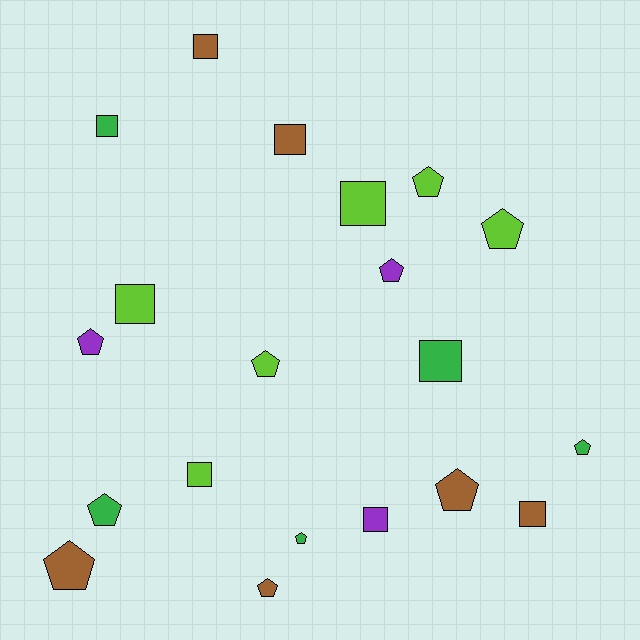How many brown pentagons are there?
There are 3 brown pentagons.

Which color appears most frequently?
Lime, with 6 objects.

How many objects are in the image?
There are 20 objects.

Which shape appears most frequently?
Pentagon, with 11 objects.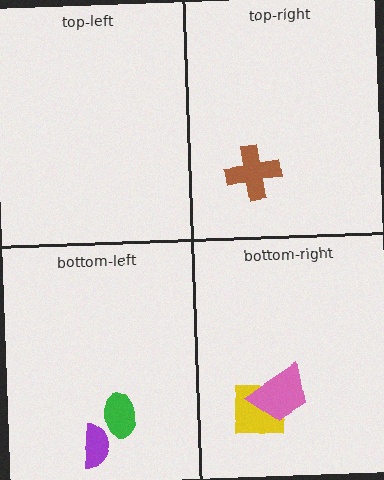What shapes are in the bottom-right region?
The yellow square, the pink trapezoid.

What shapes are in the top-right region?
The brown cross.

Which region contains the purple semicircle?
The bottom-left region.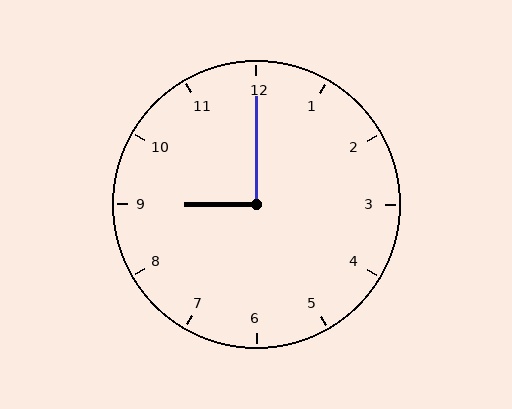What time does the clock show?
9:00.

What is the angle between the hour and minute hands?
Approximately 90 degrees.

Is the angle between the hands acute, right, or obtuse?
It is right.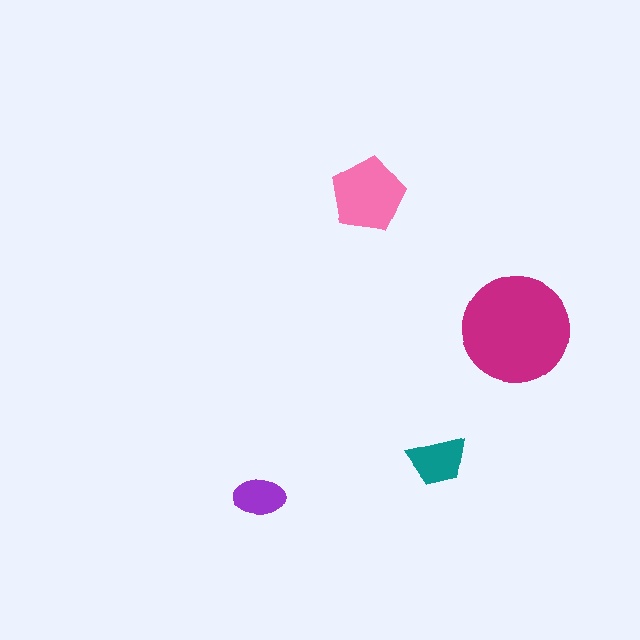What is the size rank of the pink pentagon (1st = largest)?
2nd.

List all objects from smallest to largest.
The purple ellipse, the teal trapezoid, the pink pentagon, the magenta circle.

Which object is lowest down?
The purple ellipse is bottommost.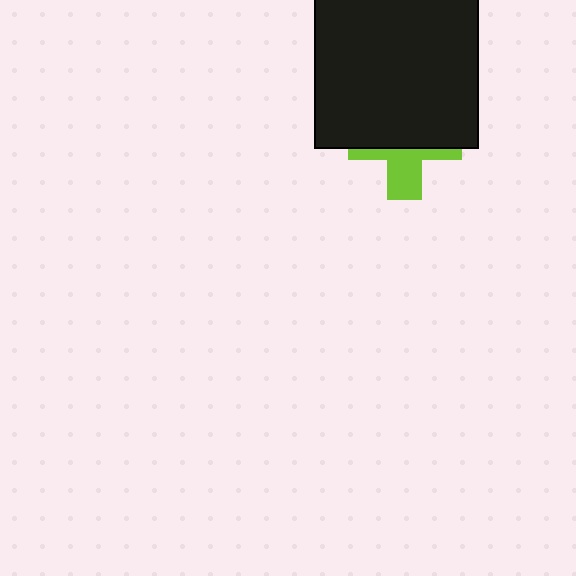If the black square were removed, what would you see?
You would see the complete lime cross.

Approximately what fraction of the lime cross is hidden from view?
Roughly 62% of the lime cross is hidden behind the black square.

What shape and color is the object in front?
The object in front is a black square.